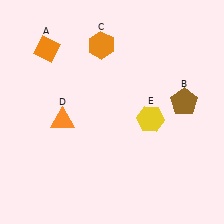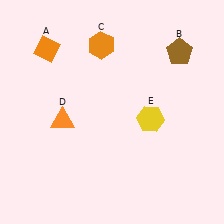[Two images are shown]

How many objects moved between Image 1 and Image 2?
1 object moved between the two images.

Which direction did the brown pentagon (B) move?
The brown pentagon (B) moved up.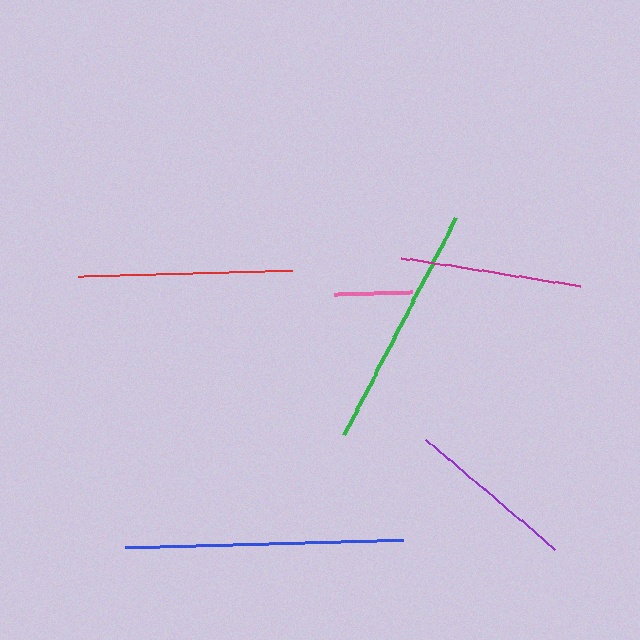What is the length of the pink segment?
The pink segment is approximately 78 pixels long.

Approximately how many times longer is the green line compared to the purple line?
The green line is approximately 1.4 times the length of the purple line.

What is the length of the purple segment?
The purple segment is approximately 170 pixels long.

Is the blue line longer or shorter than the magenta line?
The blue line is longer than the magenta line.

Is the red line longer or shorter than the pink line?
The red line is longer than the pink line.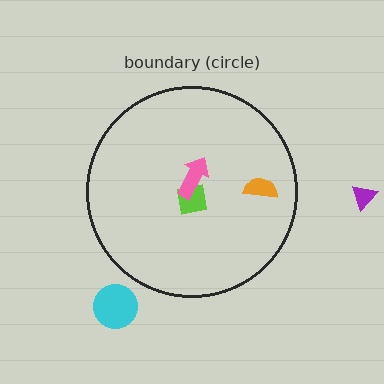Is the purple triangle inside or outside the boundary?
Outside.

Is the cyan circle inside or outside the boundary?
Outside.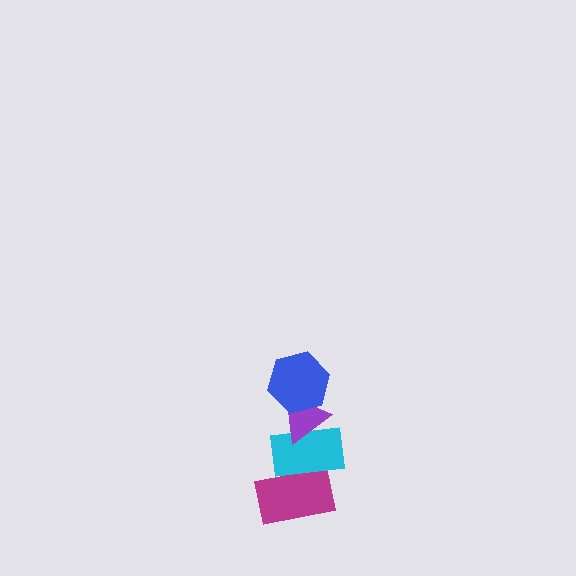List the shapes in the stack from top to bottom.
From top to bottom: the blue hexagon, the purple triangle, the cyan rectangle, the magenta rectangle.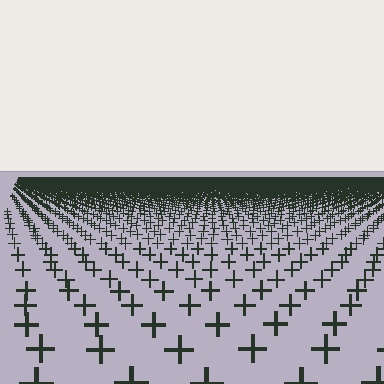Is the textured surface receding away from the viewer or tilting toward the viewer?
The surface is receding away from the viewer. Texture elements get smaller and denser toward the top.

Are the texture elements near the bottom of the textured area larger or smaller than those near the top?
Larger. Near the bottom, elements are closer to the viewer and appear at a bigger on-screen size.